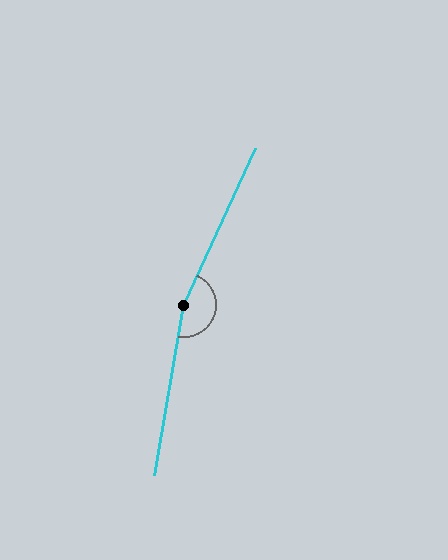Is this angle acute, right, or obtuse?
It is obtuse.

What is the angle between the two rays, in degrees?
Approximately 165 degrees.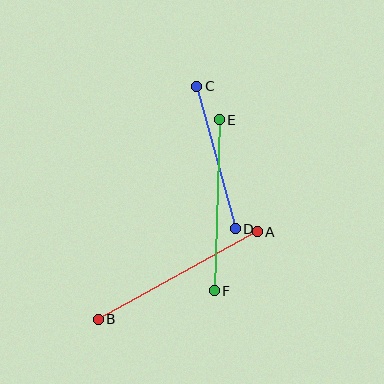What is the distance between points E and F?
The distance is approximately 171 pixels.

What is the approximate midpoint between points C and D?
The midpoint is at approximately (216, 157) pixels.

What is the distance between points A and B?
The distance is approximately 181 pixels.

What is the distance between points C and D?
The distance is approximately 147 pixels.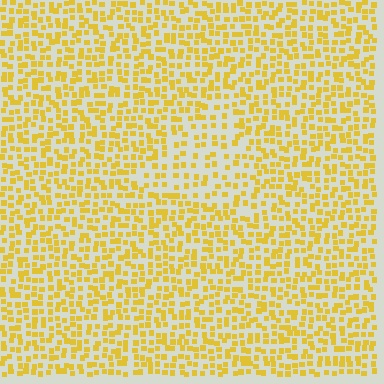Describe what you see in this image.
The image contains small yellow elements arranged at two different densities. A triangle-shaped region is visible where the elements are less densely packed than the surrounding area.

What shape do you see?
I see a triangle.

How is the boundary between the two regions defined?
The boundary is defined by a change in element density (approximately 1.7x ratio). All elements are the same color, size, and shape.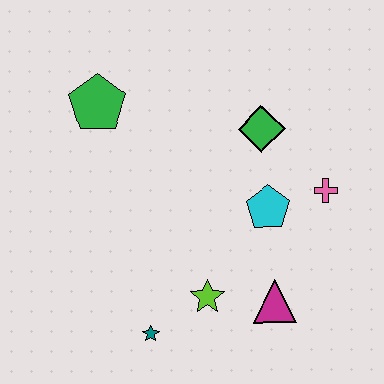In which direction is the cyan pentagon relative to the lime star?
The cyan pentagon is above the lime star.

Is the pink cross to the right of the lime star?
Yes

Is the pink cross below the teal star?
No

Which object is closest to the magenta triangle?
The lime star is closest to the magenta triangle.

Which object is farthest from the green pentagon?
The magenta triangle is farthest from the green pentagon.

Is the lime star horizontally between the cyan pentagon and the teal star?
Yes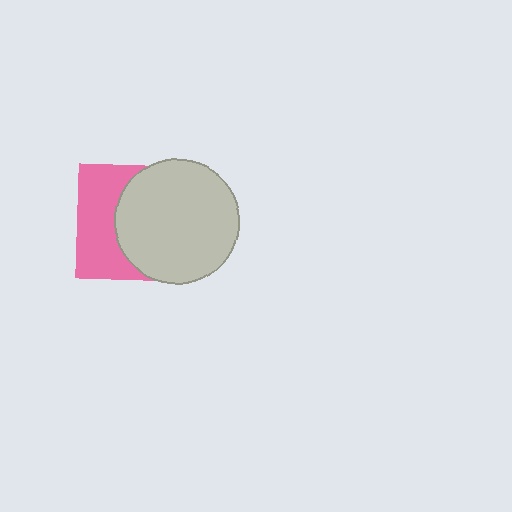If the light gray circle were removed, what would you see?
You would see the complete pink square.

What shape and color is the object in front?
The object in front is a light gray circle.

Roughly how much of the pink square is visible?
A small part of it is visible (roughly 41%).